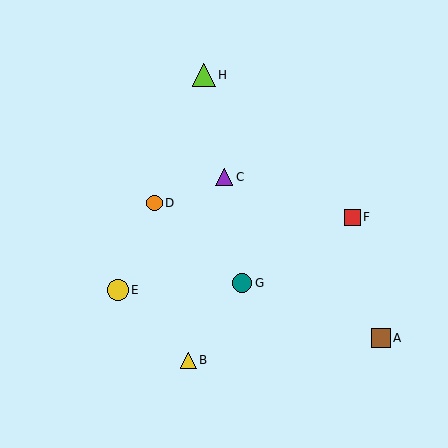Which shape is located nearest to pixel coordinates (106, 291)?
The yellow circle (labeled E) at (118, 290) is nearest to that location.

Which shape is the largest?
The lime triangle (labeled H) is the largest.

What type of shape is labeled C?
Shape C is a purple triangle.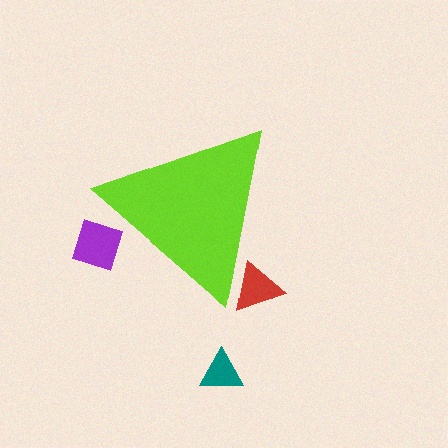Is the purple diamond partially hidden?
Yes, the purple diamond is partially hidden behind the lime triangle.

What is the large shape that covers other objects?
A lime triangle.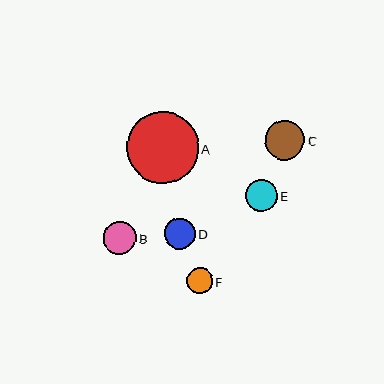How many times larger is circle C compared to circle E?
Circle C is approximately 1.3 times the size of circle E.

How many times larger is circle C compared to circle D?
Circle C is approximately 1.3 times the size of circle D.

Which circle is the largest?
Circle A is the largest with a size of approximately 71 pixels.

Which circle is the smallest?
Circle F is the smallest with a size of approximately 26 pixels.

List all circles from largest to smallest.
From largest to smallest: A, C, B, E, D, F.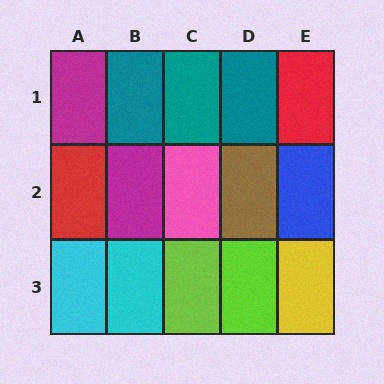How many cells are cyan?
2 cells are cyan.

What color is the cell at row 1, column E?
Red.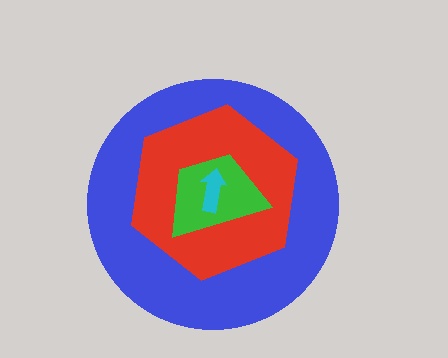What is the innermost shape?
The cyan arrow.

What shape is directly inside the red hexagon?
The green trapezoid.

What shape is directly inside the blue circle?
The red hexagon.